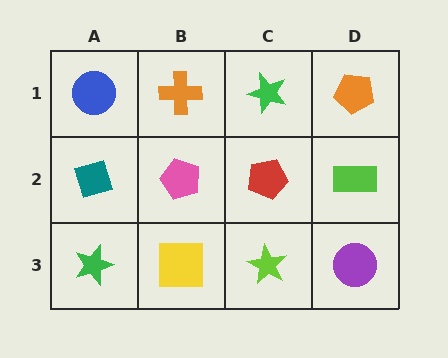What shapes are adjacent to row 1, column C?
A red pentagon (row 2, column C), an orange cross (row 1, column B), an orange pentagon (row 1, column D).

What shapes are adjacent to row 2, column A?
A blue circle (row 1, column A), a green star (row 3, column A), a pink pentagon (row 2, column B).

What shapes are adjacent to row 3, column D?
A lime rectangle (row 2, column D), a lime star (row 3, column C).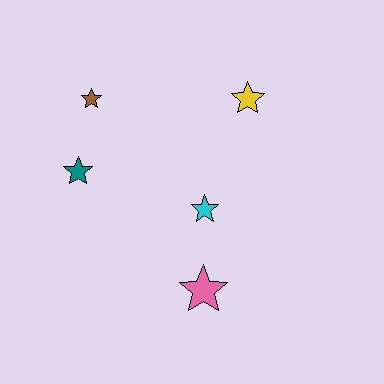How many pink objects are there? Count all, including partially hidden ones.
There is 1 pink object.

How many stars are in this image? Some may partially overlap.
There are 5 stars.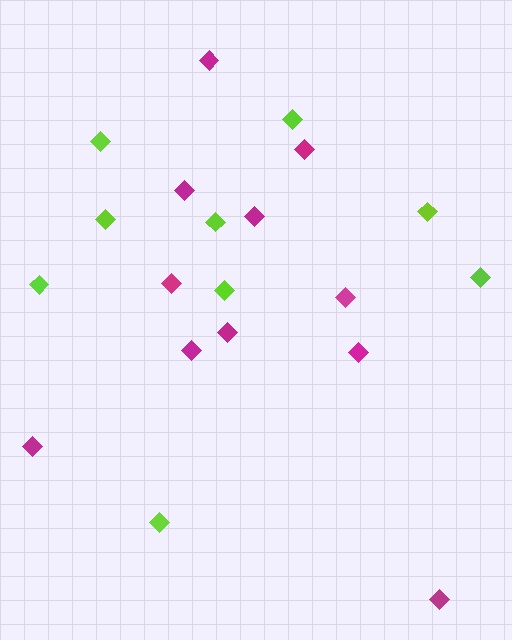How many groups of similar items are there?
There are 2 groups: one group of magenta diamonds (11) and one group of lime diamonds (9).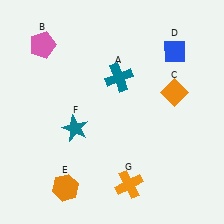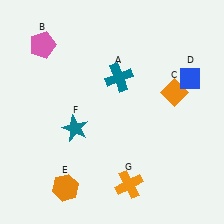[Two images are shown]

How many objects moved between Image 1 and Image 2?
1 object moved between the two images.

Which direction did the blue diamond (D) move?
The blue diamond (D) moved down.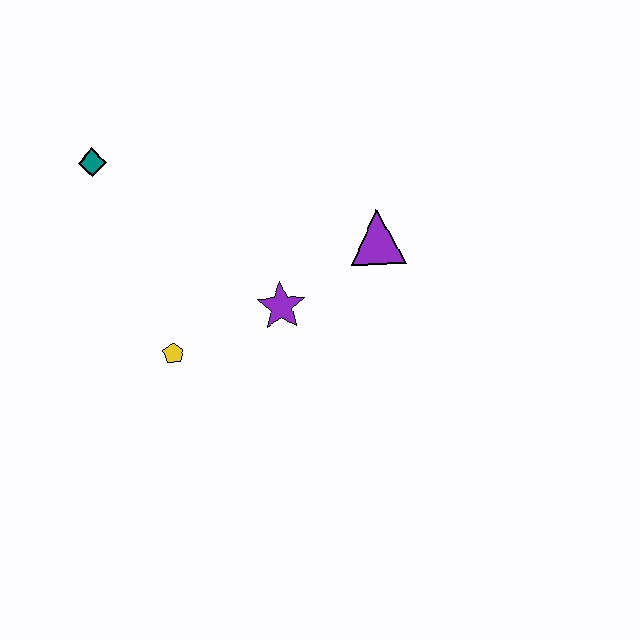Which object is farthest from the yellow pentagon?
The purple triangle is farthest from the yellow pentagon.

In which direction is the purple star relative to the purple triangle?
The purple star is to the left of the purple triangle.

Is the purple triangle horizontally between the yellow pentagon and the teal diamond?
No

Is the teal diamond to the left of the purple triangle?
Yes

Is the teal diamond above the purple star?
Yes